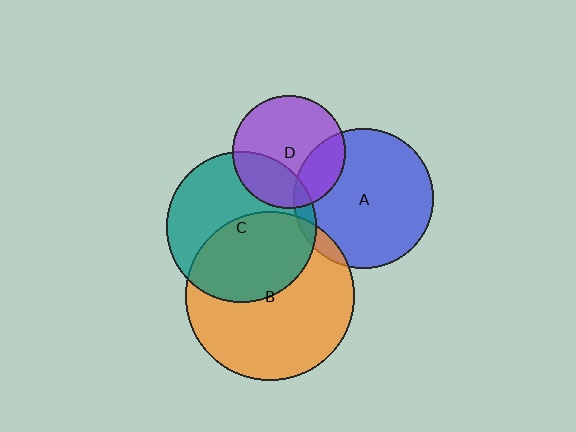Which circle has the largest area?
Circle B (orange).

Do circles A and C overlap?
Yes.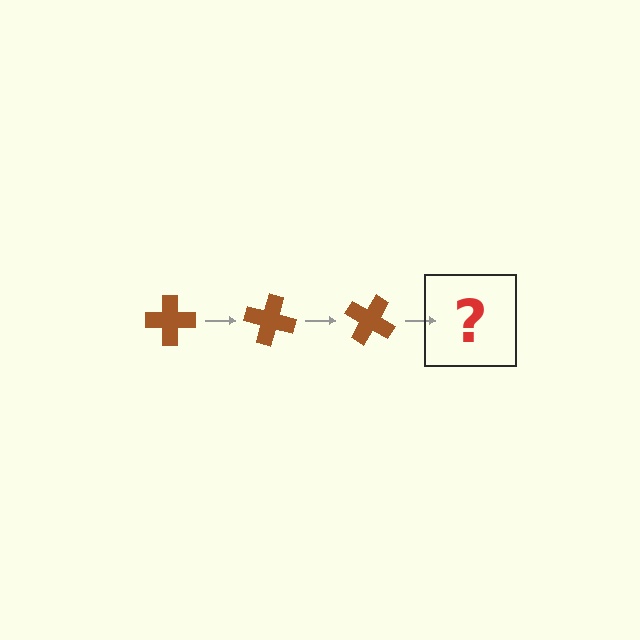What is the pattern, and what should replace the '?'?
The pattern is that the cross rotates 15 degrees each step. The '?' should be a brown cross rotated 45 degrees.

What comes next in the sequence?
The next element should be a brown cross rotated 45 degrees.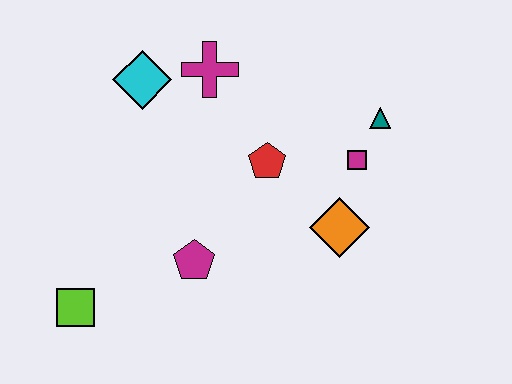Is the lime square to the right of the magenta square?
No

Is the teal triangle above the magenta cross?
No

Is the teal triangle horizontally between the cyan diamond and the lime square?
No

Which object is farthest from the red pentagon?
The lime square is farthest from the red pentagon.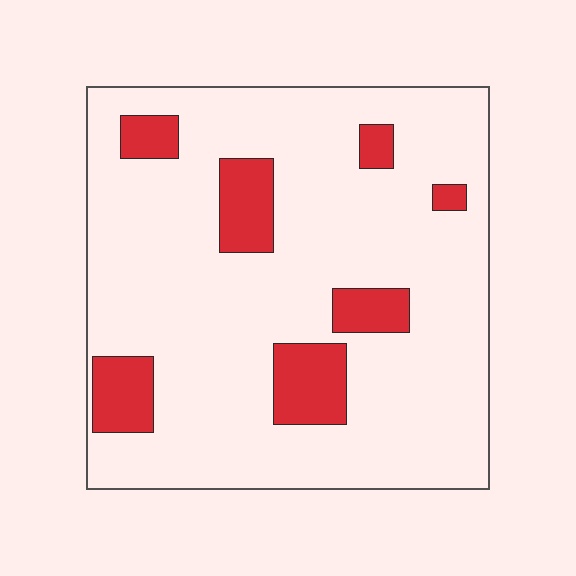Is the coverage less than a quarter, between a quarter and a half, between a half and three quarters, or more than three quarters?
Less than a quarter.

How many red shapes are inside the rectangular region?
7.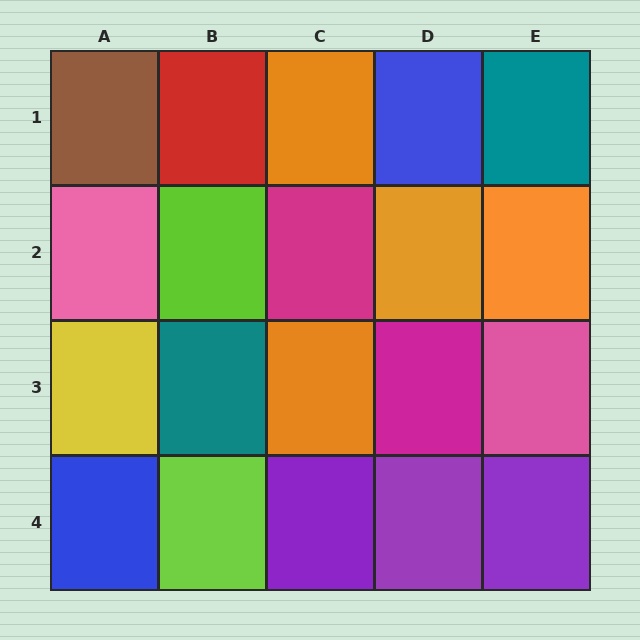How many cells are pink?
2 cells are pink.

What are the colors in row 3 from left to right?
Yellow, teal, orange, magenta, pink.